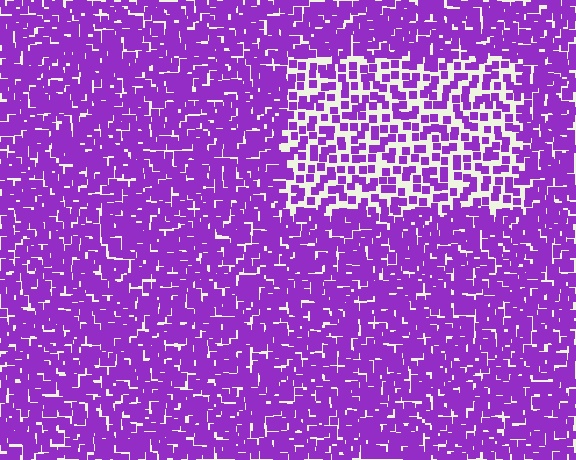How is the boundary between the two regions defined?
The boundary is defined by a change in element density (approximately 2.0x ratio). All elements are the same color, size, and shape.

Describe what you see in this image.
The image contains small purple elements arranged at two different densities. A rectangle-shaped region is visible where the elements are less densely packed than the surrounding area.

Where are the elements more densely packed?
The elements are more densely packed outside the rectangle boundary.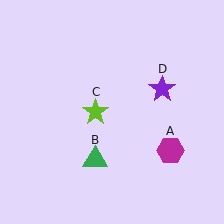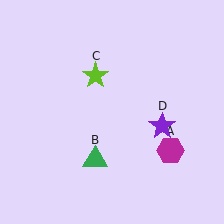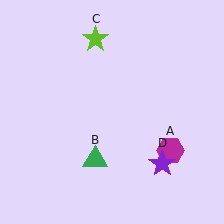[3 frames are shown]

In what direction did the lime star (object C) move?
The lime star (object C) moved up.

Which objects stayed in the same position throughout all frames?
Magenta hexagon (object A) and green triangle (object B) remained stationary.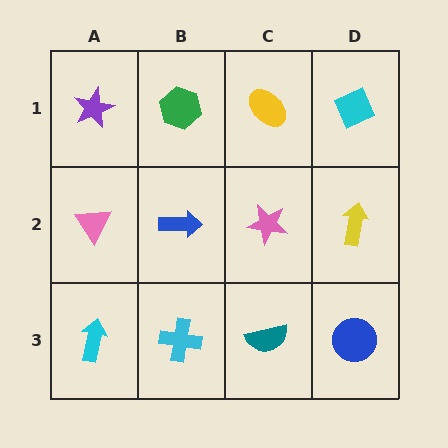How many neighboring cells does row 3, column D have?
2.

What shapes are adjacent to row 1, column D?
A yellow arrow (row 2, column D), a yellow ellipse (row 1, column C).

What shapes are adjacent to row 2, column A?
A purple star (row 1, column A), a cyan arrow (row 3, column A), a blue arrow (row 2, column B).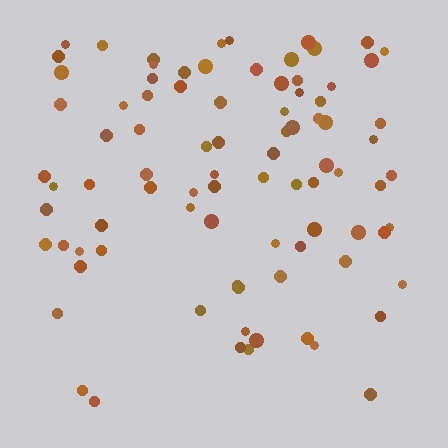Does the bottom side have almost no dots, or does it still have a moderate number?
Still a moderate number, just noticeably fewer than the top.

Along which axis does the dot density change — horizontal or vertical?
Vertical.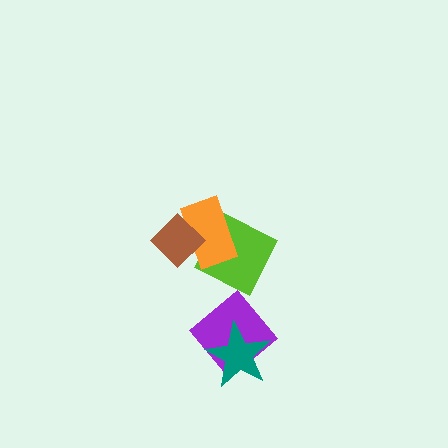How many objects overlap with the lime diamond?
2 objects overlap with the lime diamond.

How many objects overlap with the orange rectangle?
2 objects overlap with the orange rectangle.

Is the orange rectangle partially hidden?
Yes, it is partially covered by another shape.